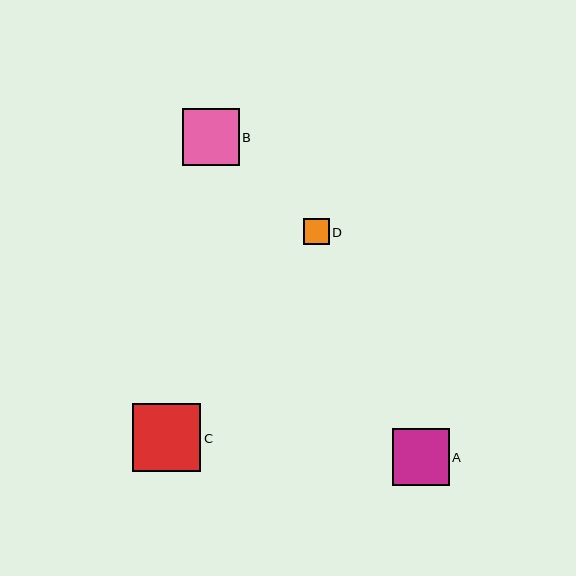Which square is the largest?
Square C is the largest with a size of approximately 68 pixels.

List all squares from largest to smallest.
From largest to smallest: C, A, B, D.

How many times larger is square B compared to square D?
Square B is approximately 2.2 times the size of square D.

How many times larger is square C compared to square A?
Square C is approximately 1.2 times the size of square A.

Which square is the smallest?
Square D is the smallest with a size of approximately 26 pixels.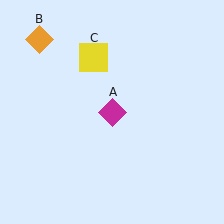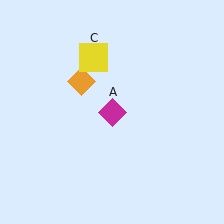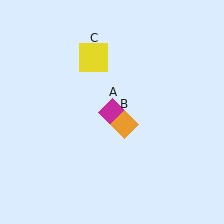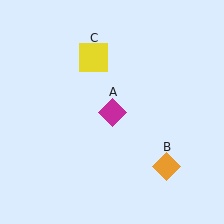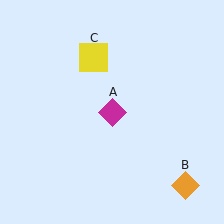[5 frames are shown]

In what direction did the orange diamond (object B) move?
The orange diamond (object B) moved down and to the right.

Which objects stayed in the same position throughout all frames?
Magenta diamond (object A) and yellow square (object C) remained stationary.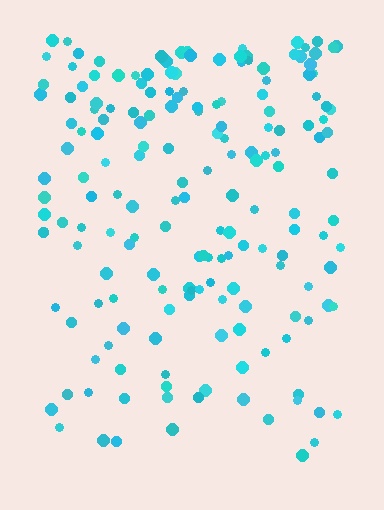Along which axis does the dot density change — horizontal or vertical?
Vertical.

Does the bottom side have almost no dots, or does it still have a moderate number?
Still a moderate number, just noticeably fewer than the top.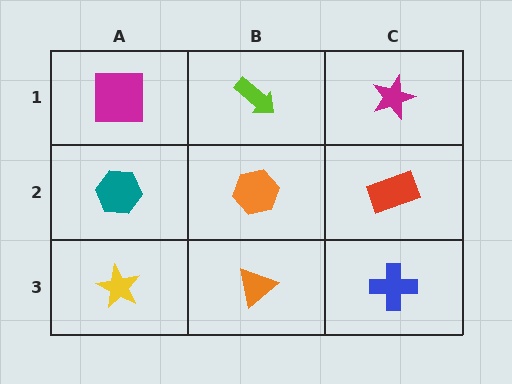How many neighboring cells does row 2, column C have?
3.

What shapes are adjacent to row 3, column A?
A teal hexagon (row 2, column A), an orange triangle (row 3, column B).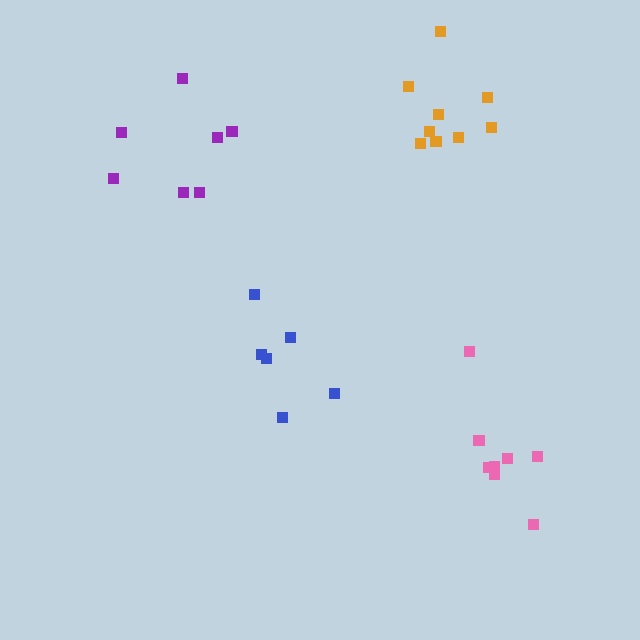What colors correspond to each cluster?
The clusters are colored: blue, orange, pink, purple.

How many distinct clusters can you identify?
There are 4 distinct clusters.